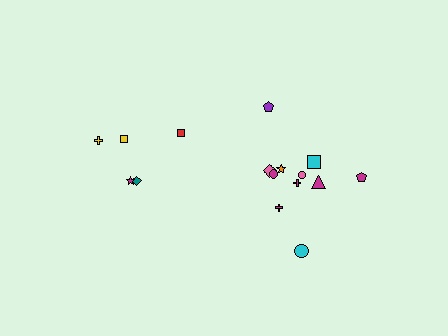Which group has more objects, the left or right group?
The right group.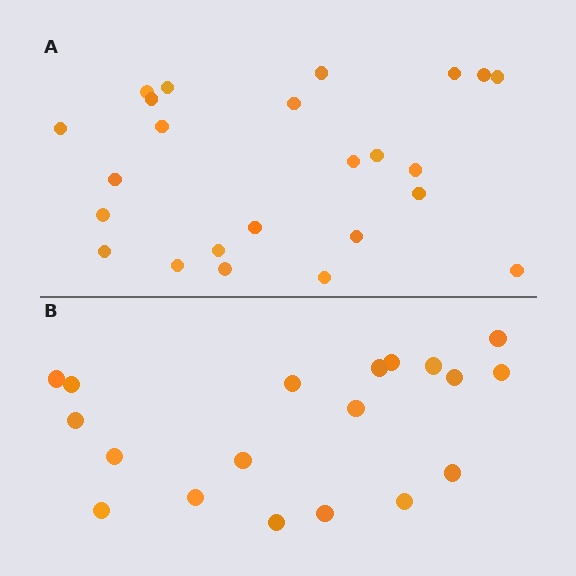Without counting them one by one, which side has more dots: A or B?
Region A (the top region) has more dots.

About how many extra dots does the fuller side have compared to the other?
Region A has about 5 more dots than region B.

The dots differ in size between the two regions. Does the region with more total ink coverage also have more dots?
No. Region B has more total ink coverage because its dots are larger, but region A actually contains more individual dots. Total area can be misleading — the number of items is what matters here.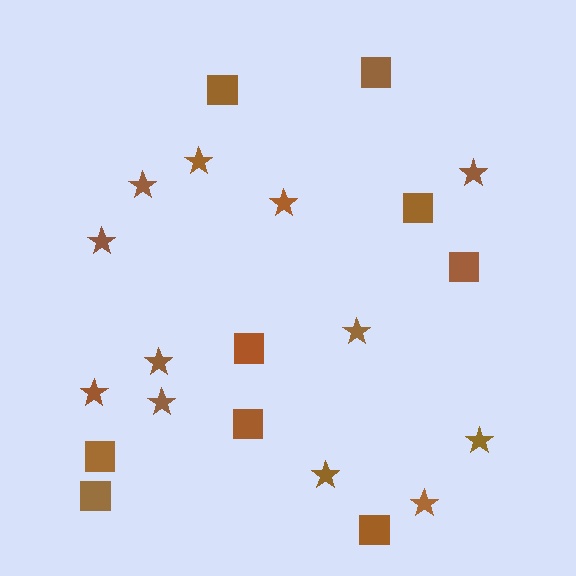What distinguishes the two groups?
There are 2 groups: one group of squares (9) and one group of stars (12).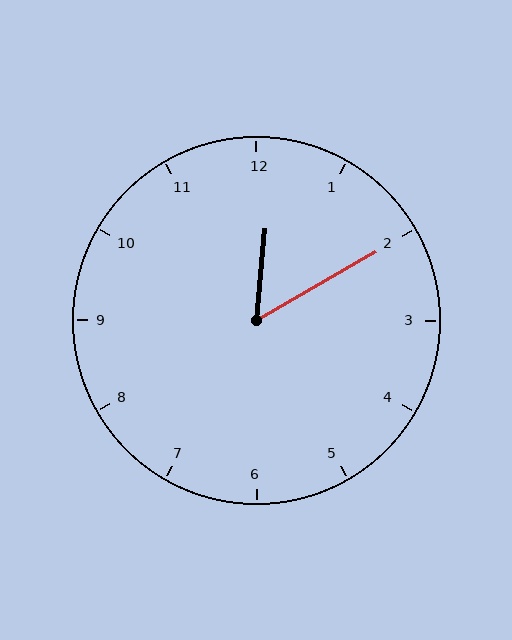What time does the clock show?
12:10.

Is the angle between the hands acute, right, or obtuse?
It is acute.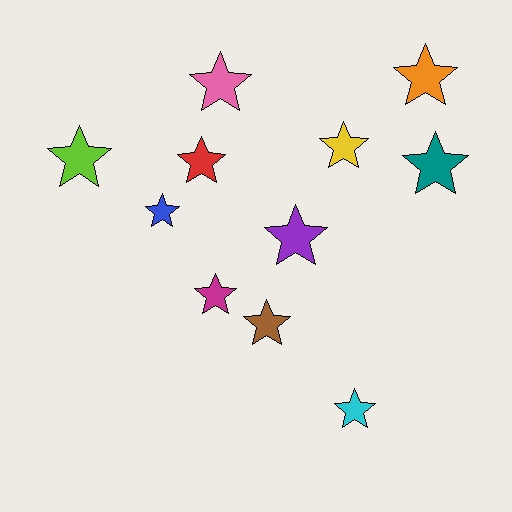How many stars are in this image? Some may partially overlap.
There are 11 stars.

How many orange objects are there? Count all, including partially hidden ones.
There is 1 orange object.